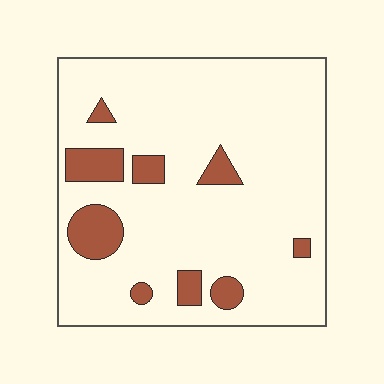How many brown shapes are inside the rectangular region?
9.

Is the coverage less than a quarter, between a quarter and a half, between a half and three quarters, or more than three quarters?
Less than a quarter.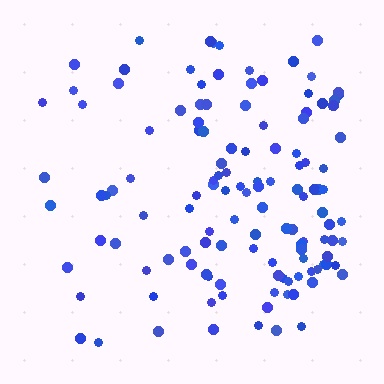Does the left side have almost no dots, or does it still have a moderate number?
Still a moderate number, just noticeably fewer than the right.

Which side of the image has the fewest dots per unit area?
The left.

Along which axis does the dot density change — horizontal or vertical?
Horizontal.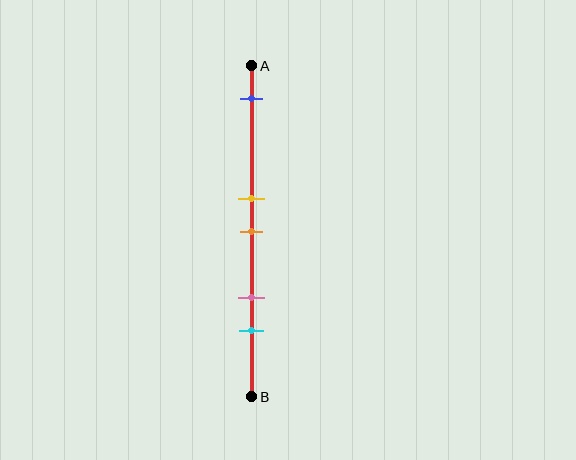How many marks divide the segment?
There are 5 marks dividing the segment.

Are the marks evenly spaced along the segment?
No, the marks are not evenly spaced.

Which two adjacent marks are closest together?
The yellow and orange marks are the closest adjacent pair.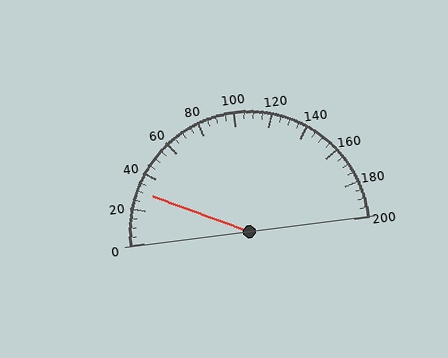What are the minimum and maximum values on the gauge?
The gauge ranges from 0 to 200.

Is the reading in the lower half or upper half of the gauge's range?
The reading is in the lower half of the range (0 to 200).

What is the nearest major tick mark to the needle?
The nearest major tick mark is 40.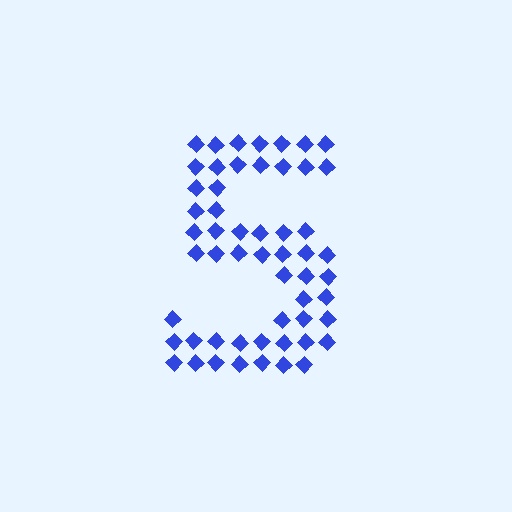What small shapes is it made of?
It is made of small diamonds.